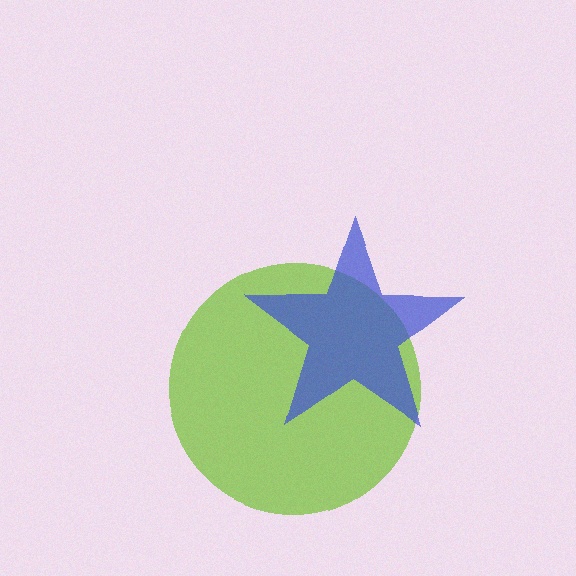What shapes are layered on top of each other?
The layered shapes are: a lime circle, a blue star.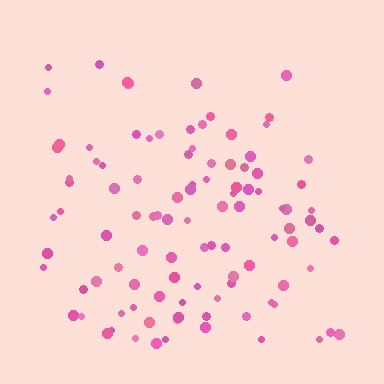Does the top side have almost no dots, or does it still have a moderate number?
Still a moderate number, just noticeably fewer than the bottom.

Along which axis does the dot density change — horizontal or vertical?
Vertical.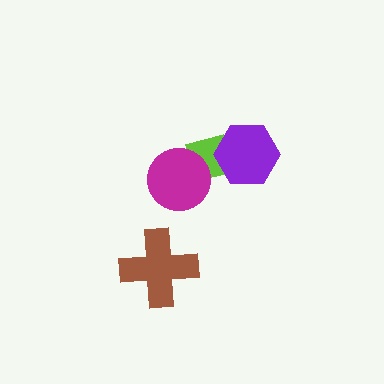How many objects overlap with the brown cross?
0 objects overlap with the brown cross.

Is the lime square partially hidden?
Yes, it is partially covered by another shape.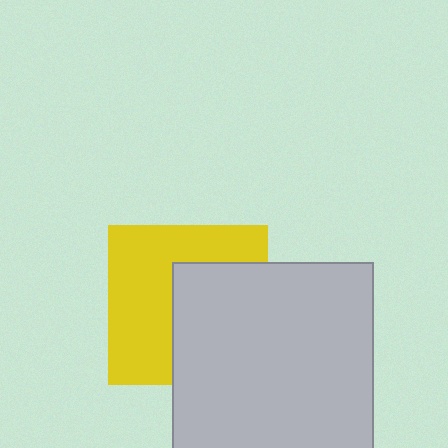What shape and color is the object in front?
The object in front is a light gray rectangle.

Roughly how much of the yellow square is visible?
About half of it is visible (roughly 54%).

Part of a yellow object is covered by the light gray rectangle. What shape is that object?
It is a square.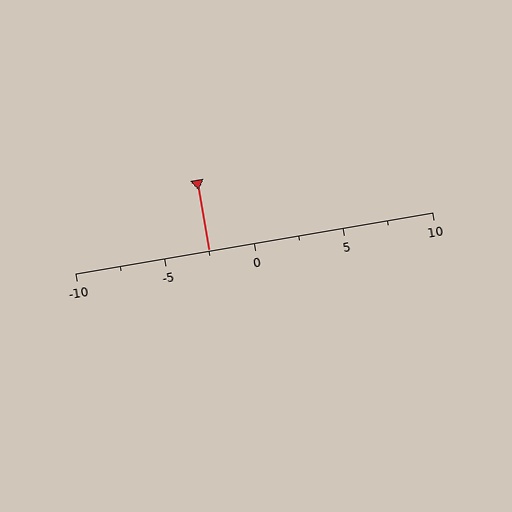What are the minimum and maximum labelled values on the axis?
The axis runs from -10 to 10.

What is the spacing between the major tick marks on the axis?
The major ticks are spaced 5 apart.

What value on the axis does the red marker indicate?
The marker indicates approximately -2.5.